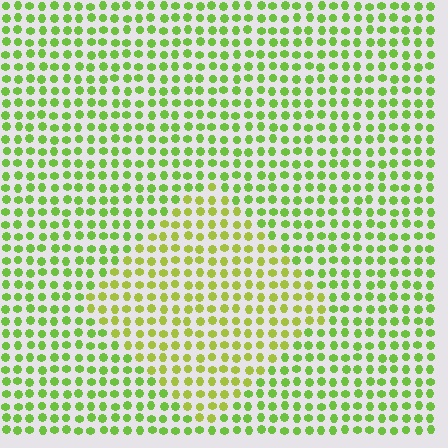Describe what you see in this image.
The image is filled with small lime elements in a uniform arrangement. A diamond-shaped region is visible where the elements are tinted to a slightly different hue, forming a subtle color boundary.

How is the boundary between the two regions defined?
The boundary is defined purely by a slight shift in hue (about 25 degrees). Spacing, size, and orientation are identical on both sides.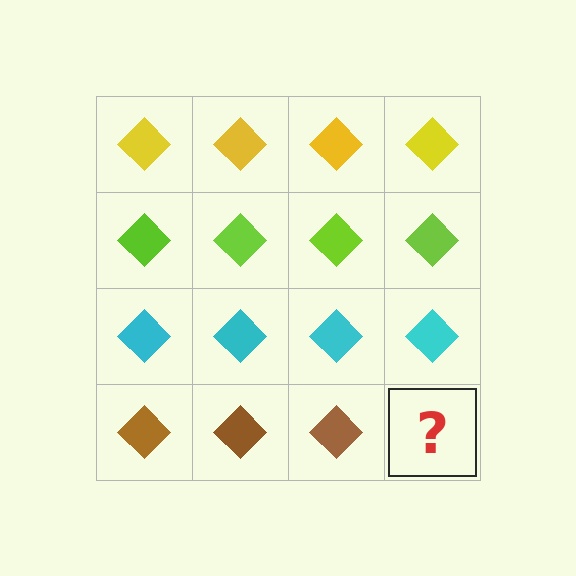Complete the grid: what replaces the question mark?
The question mark should be replaced with a brown diamond.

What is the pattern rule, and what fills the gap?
The rule is that each row has a consistent color. The gap should be filled with a brown diamond.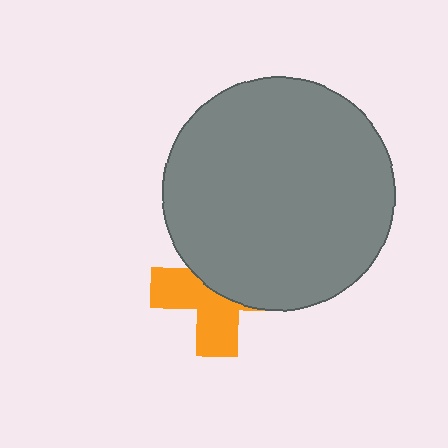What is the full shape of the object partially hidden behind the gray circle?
The partially hidden object is an orange cross.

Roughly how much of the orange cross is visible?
About half of it is visible (roughly 49%).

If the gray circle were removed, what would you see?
You would see the complete orange cross.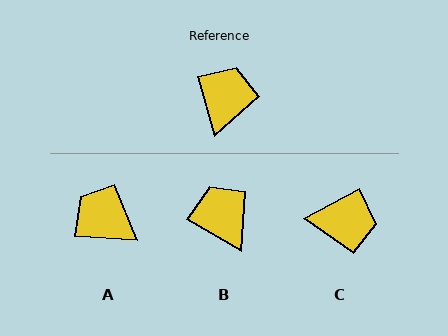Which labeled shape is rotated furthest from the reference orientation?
C, about 77 degrees away.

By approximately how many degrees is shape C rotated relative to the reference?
Approximately 77 degrees clockwise.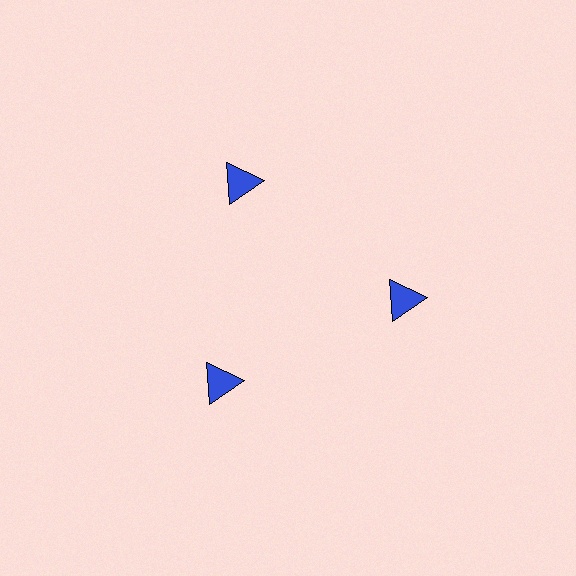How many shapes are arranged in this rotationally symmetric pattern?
There are 3 shapes, arranged in 3 groups of 1.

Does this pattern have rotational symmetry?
Yes, this pattern has 3-fold rotational symmetry. It looks the same after rotating 120 degrees around the center.